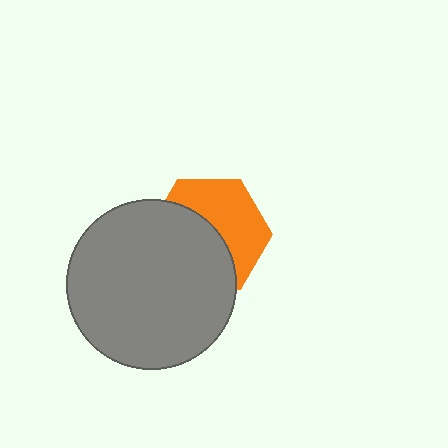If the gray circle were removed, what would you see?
You would see the complete orange hexagon.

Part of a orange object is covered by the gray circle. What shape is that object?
It is a hexagon.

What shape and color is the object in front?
The object in front is a gray circle.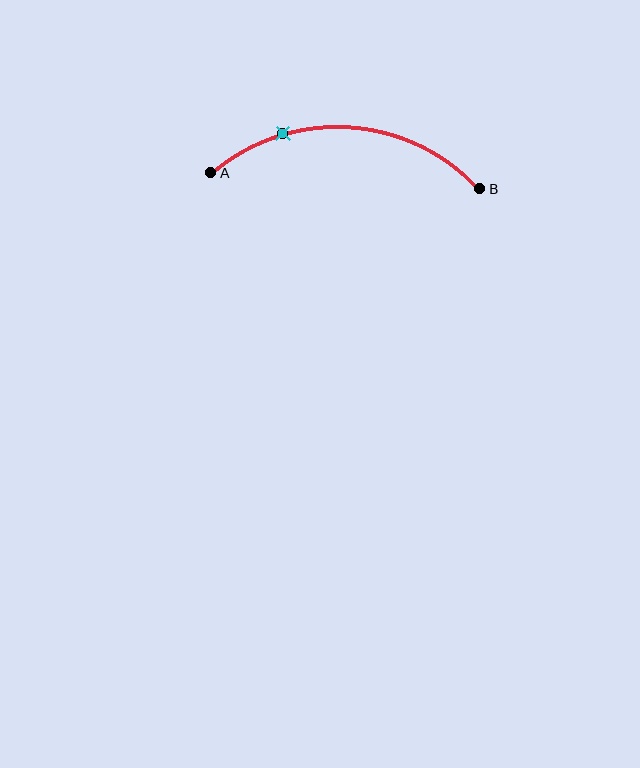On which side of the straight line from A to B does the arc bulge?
The arc bulges above the straight line connecting A and B.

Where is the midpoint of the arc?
The arc midpoint is the point on the curve farthest from the straight line joining A and B. It sits above that line.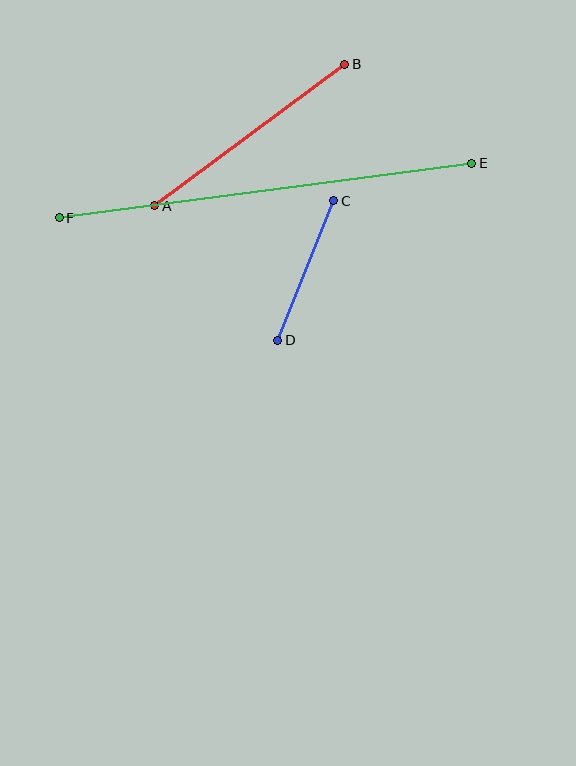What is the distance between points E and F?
The distance is approximately 416 pixels.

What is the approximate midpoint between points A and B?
The midpoint is at approximately (250, 135) pixels.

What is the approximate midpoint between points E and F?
The midpoint is at approximately (266, 191) pixels.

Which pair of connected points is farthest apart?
Points E and F are farthest apart.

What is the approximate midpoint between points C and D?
The midpoint is at approximately (306, 271) pixels.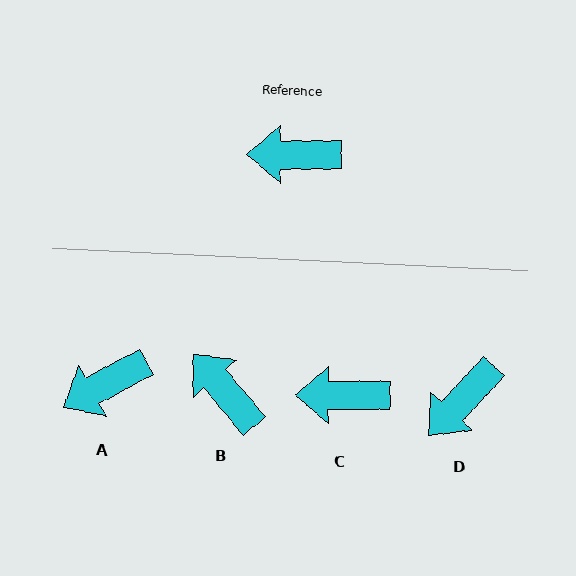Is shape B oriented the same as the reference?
No, it is off by about 49 degrees.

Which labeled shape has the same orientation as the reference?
C.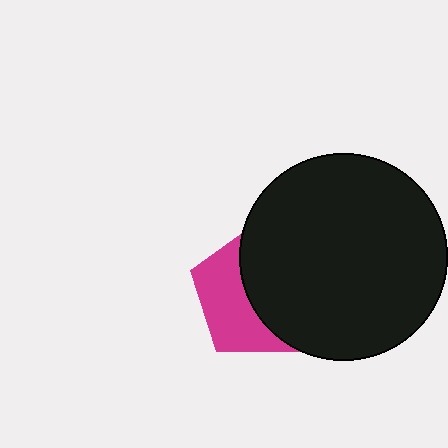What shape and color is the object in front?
The object in front is a black circle.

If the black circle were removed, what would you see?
You would see the complete magenta pentagon.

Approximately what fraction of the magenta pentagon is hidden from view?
Roughly 56% of the magenta pentagon is hidden behind the black circle.